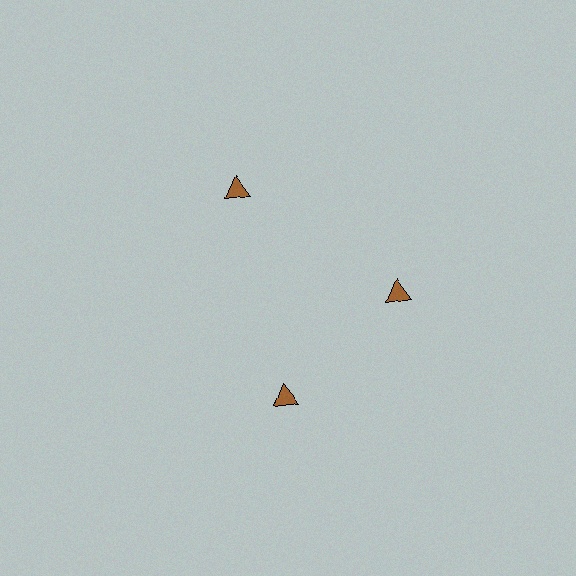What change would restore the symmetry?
The symmetry would be restored by rotating it back into even spacing with its neighbors so that all 3 triangles sit at equal angles and equal distance from the center.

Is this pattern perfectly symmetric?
No. The 3 brown triangles are arranged in a ring, but one element near the 7 o'clock position is rotated out of alignment along the ring, breaking the 3-fold rotational symmetry.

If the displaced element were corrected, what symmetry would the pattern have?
It would have 3-fold rotational symmetry — the pattern would map onto itself every 120 degrees.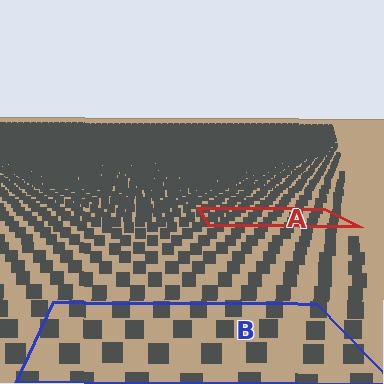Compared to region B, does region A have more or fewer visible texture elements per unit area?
Region A has more texture elements per unit area — they are packed more densely because it is farther away.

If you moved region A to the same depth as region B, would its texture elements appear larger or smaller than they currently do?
They would appear larger. At a closer depth, the same texture elements are projected at a bigger on-screen size.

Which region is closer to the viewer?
Region B is closer. The texture elements there are larger and more spread out.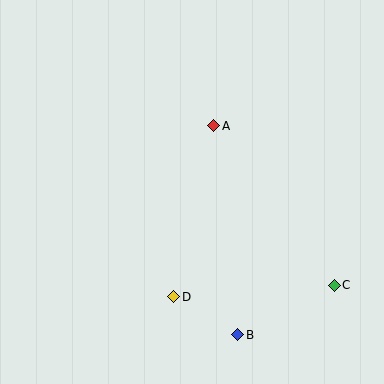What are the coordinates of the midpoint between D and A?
The midpoint between D and A is at (194, 211).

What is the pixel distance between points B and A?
The distance between B and A is 211 pixels.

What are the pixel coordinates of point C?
Point C is at (334, 285).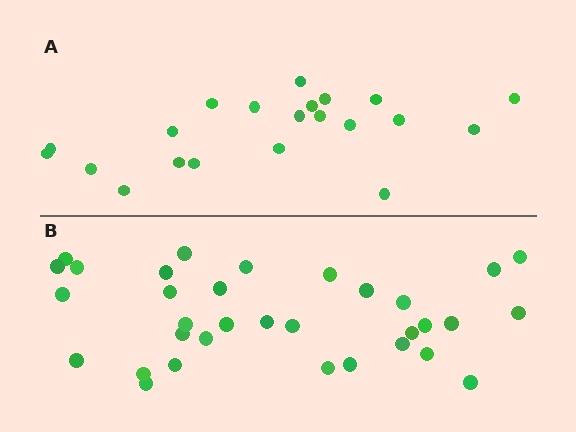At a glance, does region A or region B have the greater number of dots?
Region B (the bottom region) has more dots.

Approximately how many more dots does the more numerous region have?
Region B has roughly 12 or so more dots than region A.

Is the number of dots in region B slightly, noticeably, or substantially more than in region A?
Region B has substantially more. The ratio is roughly 1.6 to 1.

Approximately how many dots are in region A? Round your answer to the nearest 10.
About 20 dots. (The exact count is 21, which rounds to 20.)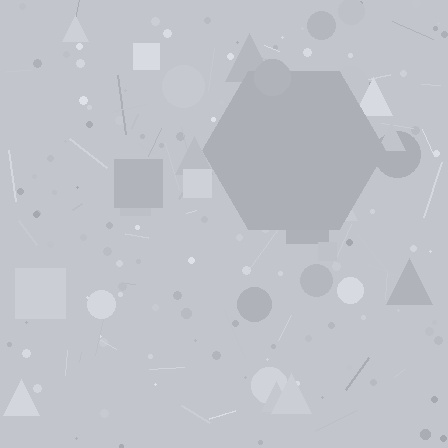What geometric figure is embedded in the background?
A hexagon is embedded in the background.